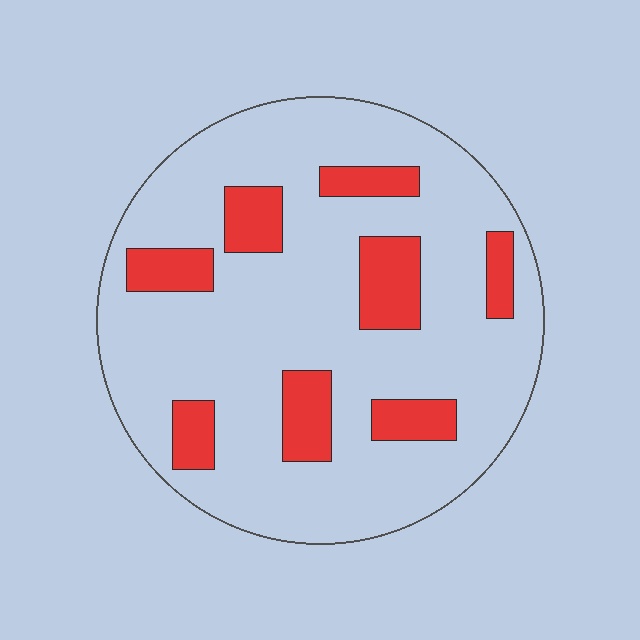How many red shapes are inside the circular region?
8.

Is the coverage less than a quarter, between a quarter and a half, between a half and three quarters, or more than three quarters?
Less than a quarter.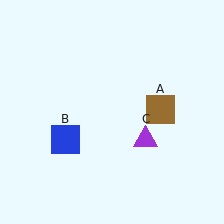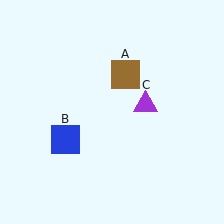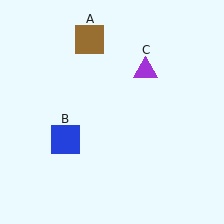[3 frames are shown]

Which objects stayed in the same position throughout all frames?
Blue square (object B) remained stationary.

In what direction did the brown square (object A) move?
The brown square (object A) moved up and to the left.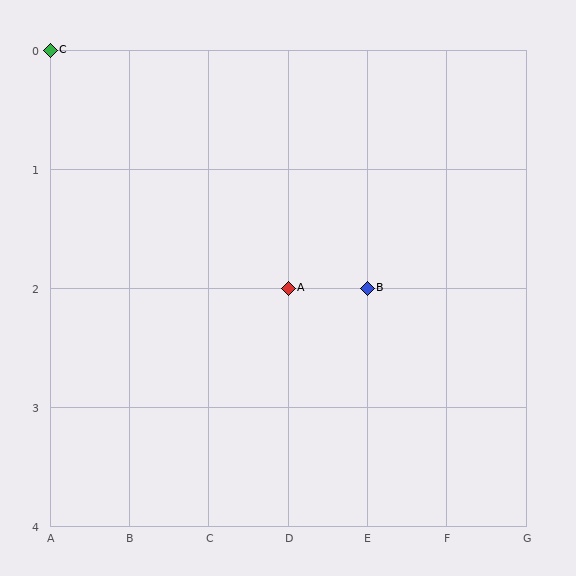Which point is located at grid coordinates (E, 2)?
Point B is at (E, 2).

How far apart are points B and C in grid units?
Points B and C are 4 columns and 2 rows apart (about 4.5 grid units diagonally).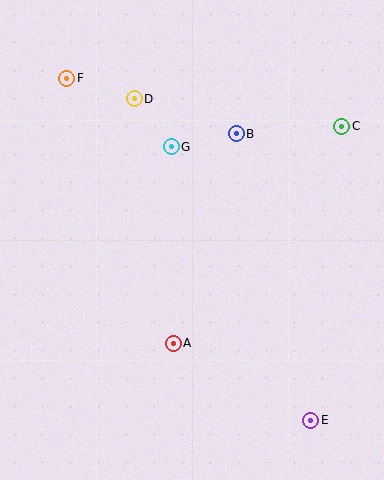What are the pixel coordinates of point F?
Point F is at (67, 78).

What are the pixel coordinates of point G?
Point G is at (171, 147).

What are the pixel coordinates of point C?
Point C is at (342, 126).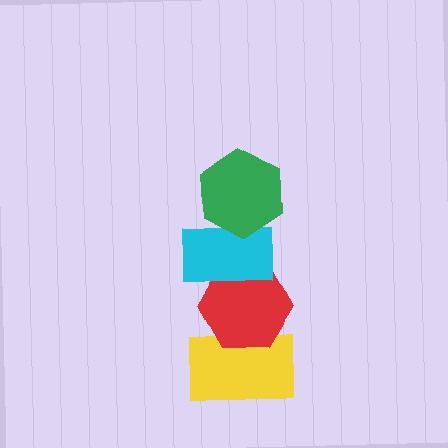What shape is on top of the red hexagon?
The cyan rectangle is on top of the red hexagon.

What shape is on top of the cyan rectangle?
The green hexagon is on top of the cyan rectangle.